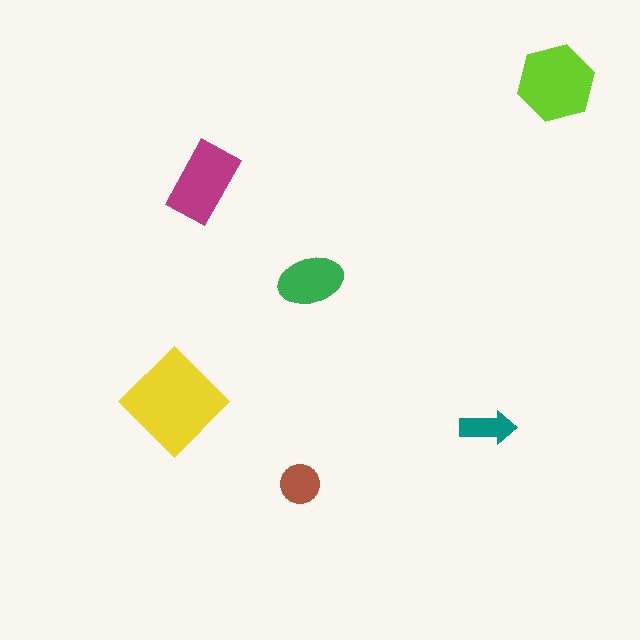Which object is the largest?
The yellow diamond.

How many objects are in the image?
There are 6 objects in the image.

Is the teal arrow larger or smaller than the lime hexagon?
Smaller.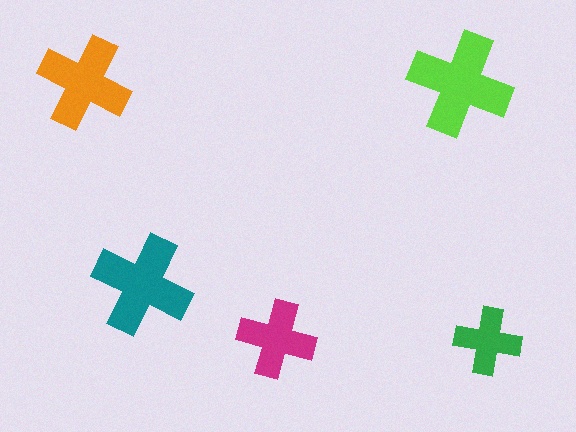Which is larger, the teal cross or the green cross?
The teal one.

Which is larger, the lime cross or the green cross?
The lime one.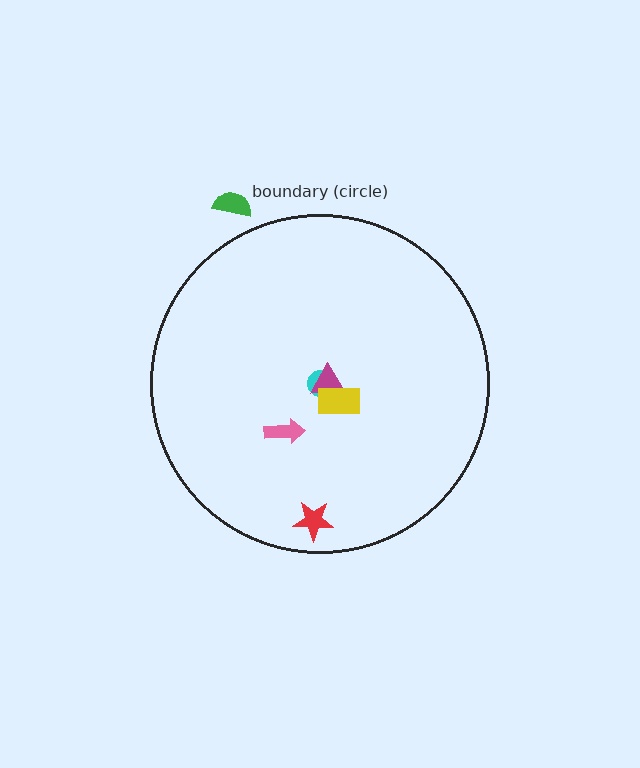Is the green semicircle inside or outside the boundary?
Outside.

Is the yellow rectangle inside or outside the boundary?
Inside.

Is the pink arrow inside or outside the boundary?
Inside.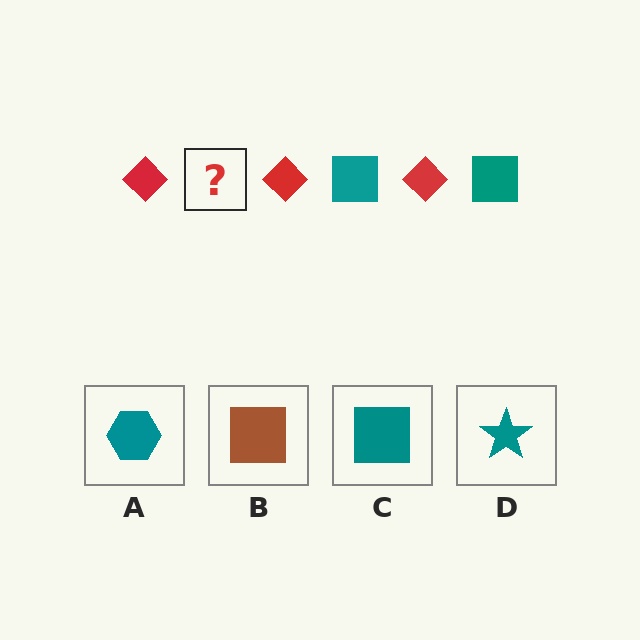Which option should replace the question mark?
Option C.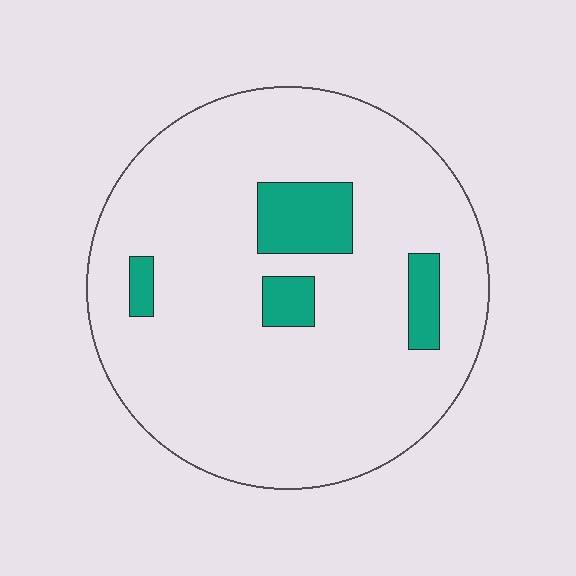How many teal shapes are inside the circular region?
4.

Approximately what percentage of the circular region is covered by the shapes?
Approximately 10%.